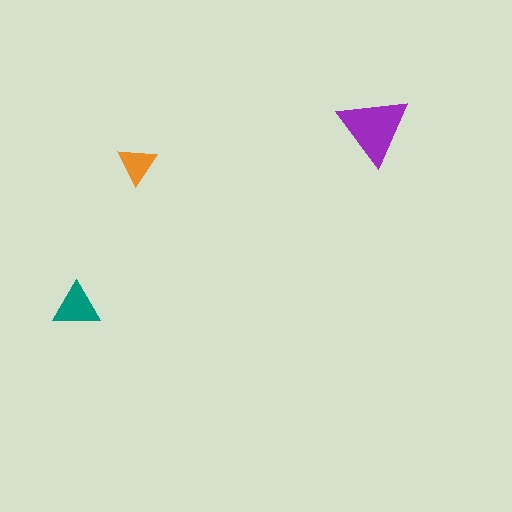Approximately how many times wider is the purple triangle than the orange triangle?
About 2 times wider.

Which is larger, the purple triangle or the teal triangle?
The purple one.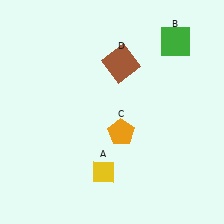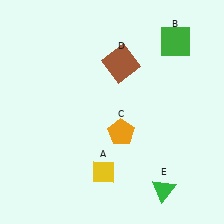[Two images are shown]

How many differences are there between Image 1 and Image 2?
There is 1 difference between the two images.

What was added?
A green triangle (E) was added in Image 2.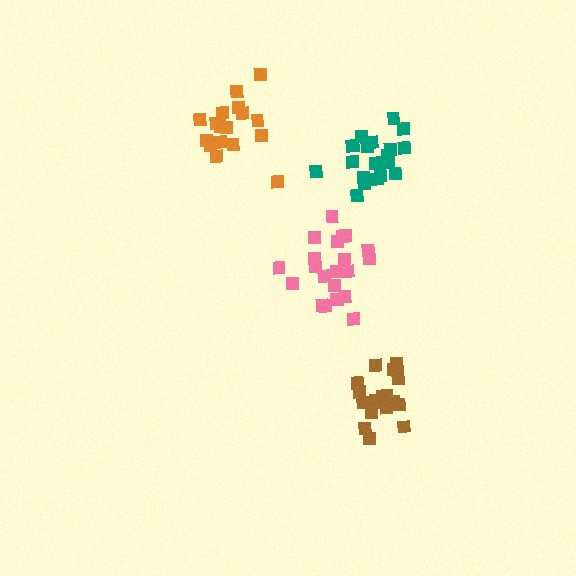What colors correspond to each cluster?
The clusters are colored: brown, teal, orange, pink.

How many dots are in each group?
Group 1: 19 dots, Group 2: 21 dots, Group 3: 18 dots, Group 4: 21 dots (79 total).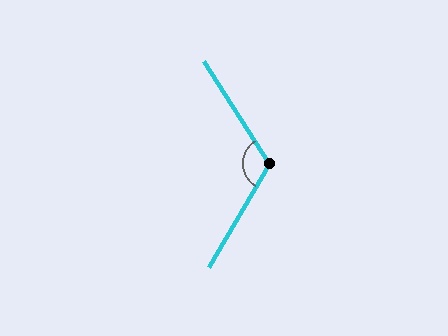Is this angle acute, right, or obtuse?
It is obtuse.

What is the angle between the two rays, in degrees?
Approximately 117 degrees.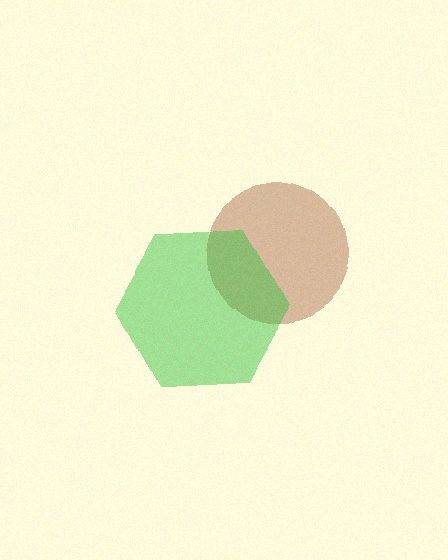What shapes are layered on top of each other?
The layered shapes are: a brown circle, a green hexagon.